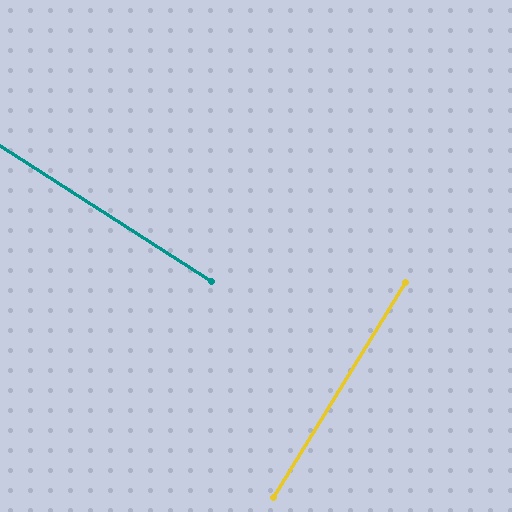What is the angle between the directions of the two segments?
Approximately 89 degrees.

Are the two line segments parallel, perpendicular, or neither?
Perpendicular — they meet at approximately 89°.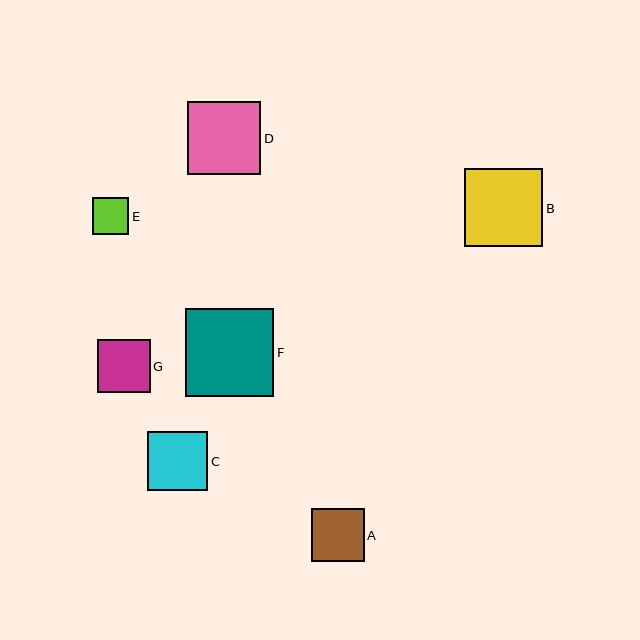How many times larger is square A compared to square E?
Square A is approximately 1.4 times the size of square E.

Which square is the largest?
Square F is the largest with a size of approximately 88 pixels.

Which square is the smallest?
Square E is the smallest with a size of approximately 37 pixels.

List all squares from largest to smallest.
From largest to smallest: F, B, D, C, G, A, E.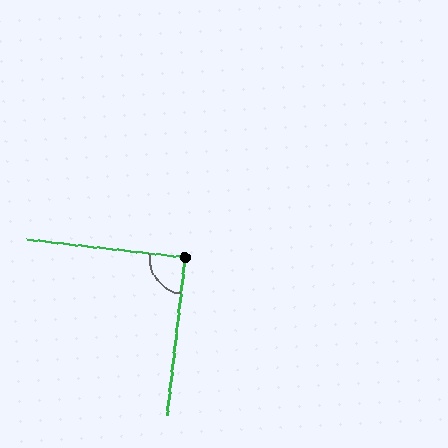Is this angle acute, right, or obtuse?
It is approximately a right angle.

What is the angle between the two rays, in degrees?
Approximately 90 degrees.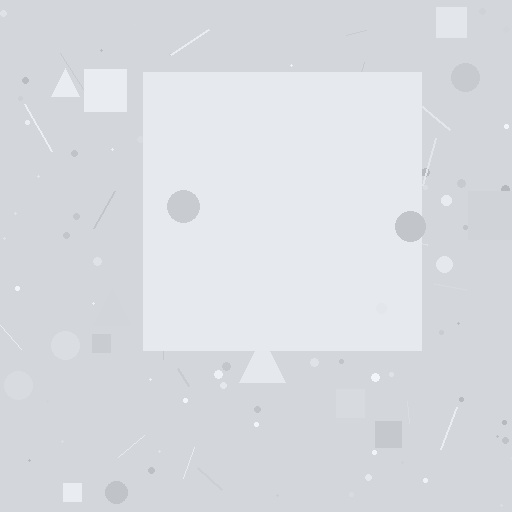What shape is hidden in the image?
A square is hidden in the image.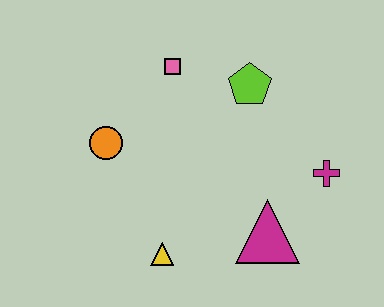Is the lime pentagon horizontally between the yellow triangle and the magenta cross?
Yes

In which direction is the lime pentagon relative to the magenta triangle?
The lime pentagon is above the magenta triangle.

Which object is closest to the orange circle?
The pink square is closest to the orange circle.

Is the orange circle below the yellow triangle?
No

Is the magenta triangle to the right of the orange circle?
Yes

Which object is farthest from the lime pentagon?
The yellow triangle is farthest from the lime pentagon.